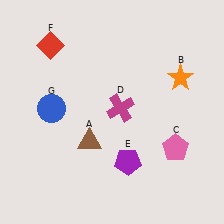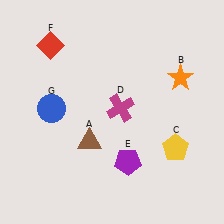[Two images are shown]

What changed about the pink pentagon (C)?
In Image 1, C is pink. In Image 2, it changed to yellow.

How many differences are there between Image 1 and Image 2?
There is 1 difference between the two images.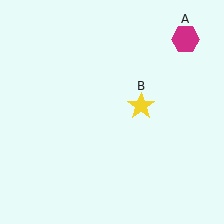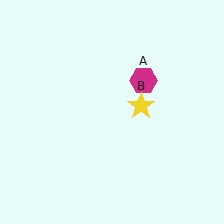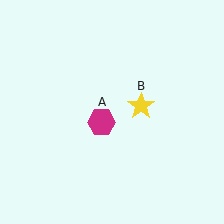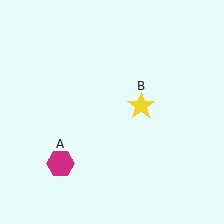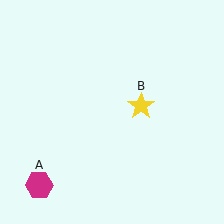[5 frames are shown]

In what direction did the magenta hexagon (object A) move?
The magenta hexagon (object A) moved down and to the left.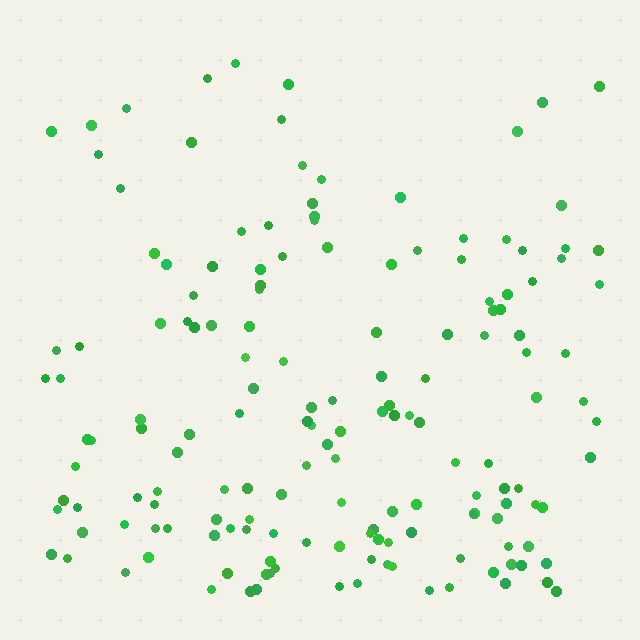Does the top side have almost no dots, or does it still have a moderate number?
Still a moderate number, just noticeably fewer than the bottom.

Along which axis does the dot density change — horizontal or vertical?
Vertical.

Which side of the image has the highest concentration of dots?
The bottom.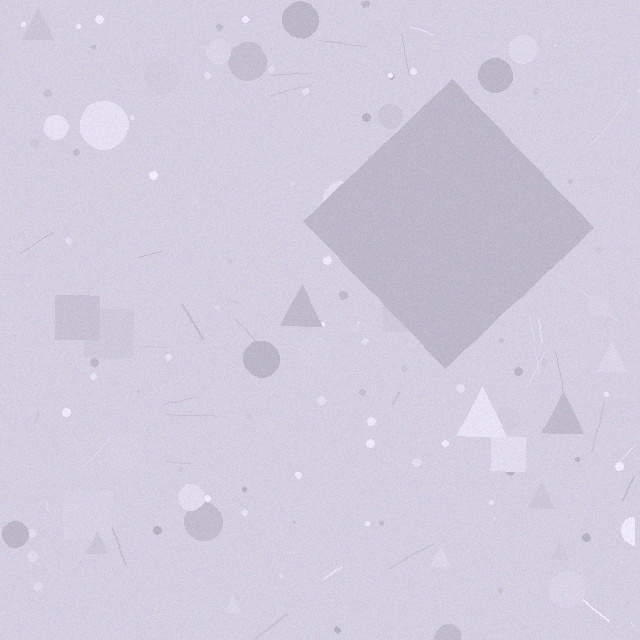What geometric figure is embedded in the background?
A diamond is embedded in the background.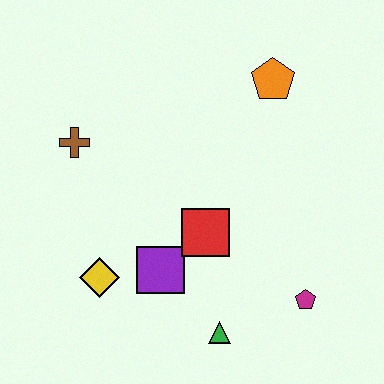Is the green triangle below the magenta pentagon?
Yes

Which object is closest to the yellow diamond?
The purple square is closest to the yellow diamond.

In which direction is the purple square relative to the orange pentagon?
The purple square is below the orange pentagon.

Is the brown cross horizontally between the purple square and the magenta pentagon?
No